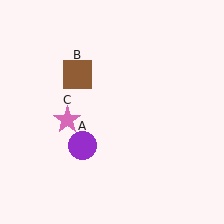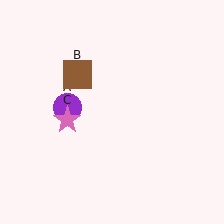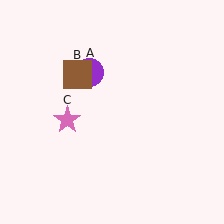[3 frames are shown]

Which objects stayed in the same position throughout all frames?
Brown square (object B) and pink star (object C) remained stationary.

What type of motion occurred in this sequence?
The purple circle (object A) rotated clockwise around the center of the scene.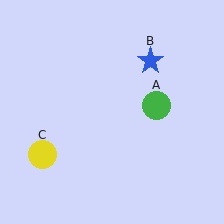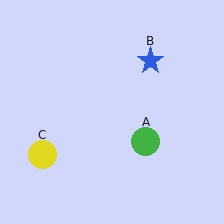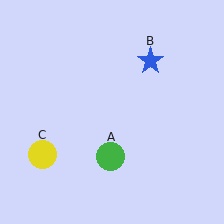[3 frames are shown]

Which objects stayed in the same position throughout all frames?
Blue star (object B) and yellow circle (object C) remained stationary.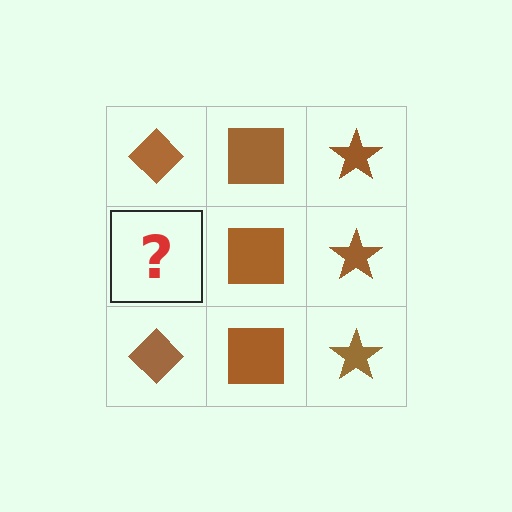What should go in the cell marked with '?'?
The missing cell should contain a brown diamond.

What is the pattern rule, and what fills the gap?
The rule is that each column has a consistent shape. The gap should be filled with a brown diamond.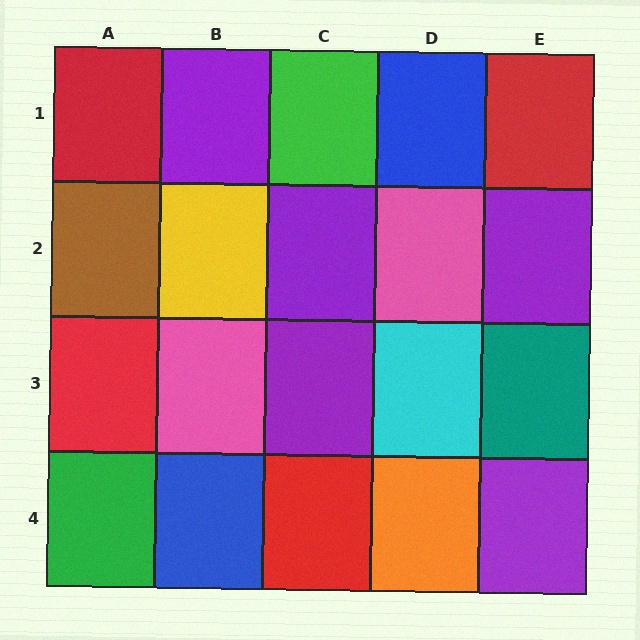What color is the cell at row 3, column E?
Teal.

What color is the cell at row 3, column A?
Red.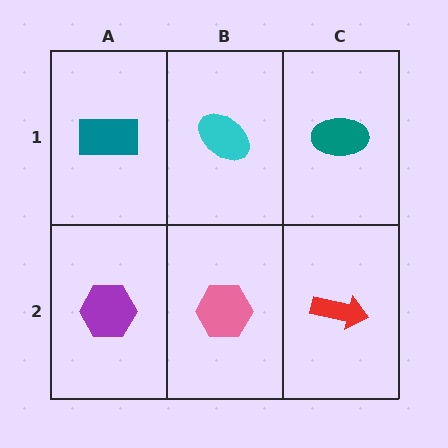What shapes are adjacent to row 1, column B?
A pink hexagon (row 2, column B), a teal rectangle (row 1, column A), a teal ellipse (row 1, column C).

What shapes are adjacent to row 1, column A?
A purple hexagon (row 2, column A), a cyan ellipse (row 1, column B).